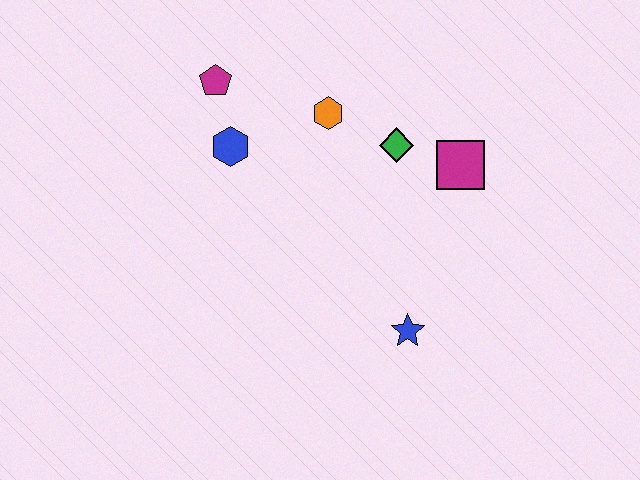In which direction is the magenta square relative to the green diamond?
The magenta square is to the right of the green diamond.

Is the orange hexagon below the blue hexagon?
No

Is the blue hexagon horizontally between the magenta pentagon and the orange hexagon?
Yes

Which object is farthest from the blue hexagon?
The blue star is farthest from the blue hexagon.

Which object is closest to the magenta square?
The green diamond is closest to the magenta square.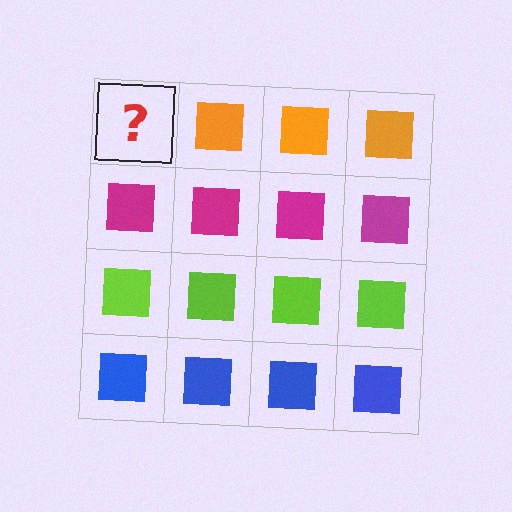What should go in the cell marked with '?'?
The missing cell should contain an orange square.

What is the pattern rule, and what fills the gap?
The rule is that each row has a consistent color. The gap should be filled with an orange square.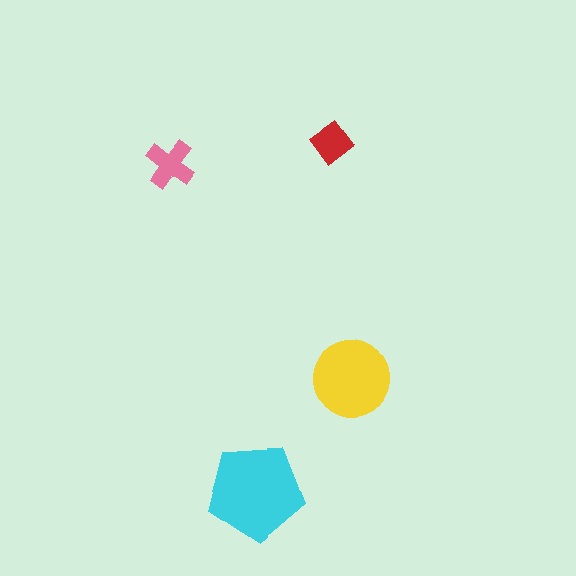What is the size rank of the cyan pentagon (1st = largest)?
1st.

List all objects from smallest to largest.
The red diamond, the pink cross, the yellow circle, the cyan pentagon.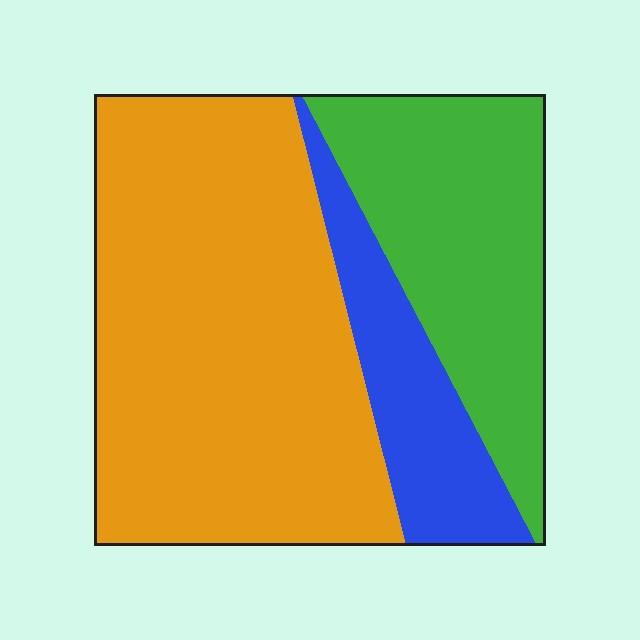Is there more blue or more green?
Green.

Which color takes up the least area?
Blue, at roughly 15%.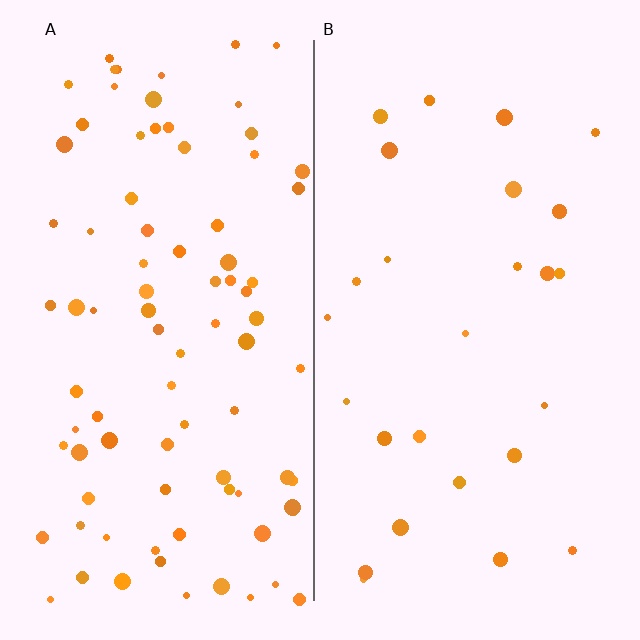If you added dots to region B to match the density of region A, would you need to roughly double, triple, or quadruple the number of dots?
Approximately triple.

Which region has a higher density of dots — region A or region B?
A (the left).